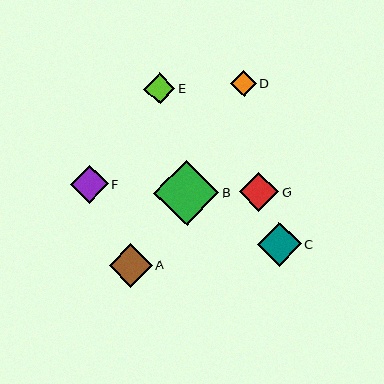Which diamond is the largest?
Diamond B is the largest with a size of approximately 65 pixels.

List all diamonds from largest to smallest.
From largest to smallest: B, C, A, G, F, E, D.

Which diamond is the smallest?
Diamond D is the smallest with a size of approximately 26 pixels.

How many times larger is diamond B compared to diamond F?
Diamond B is approximately 1.7 times the size of diamond F.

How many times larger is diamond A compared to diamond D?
Diamond A is approximately 1.7 times the size of diamond D.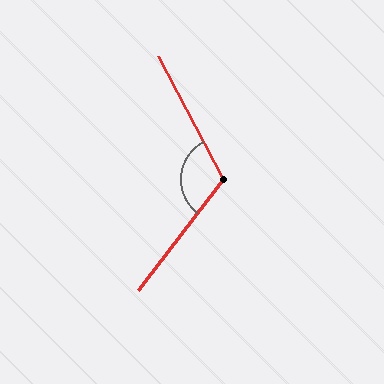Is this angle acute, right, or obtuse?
It is obtuse.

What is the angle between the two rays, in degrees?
Approximately 114 degrees.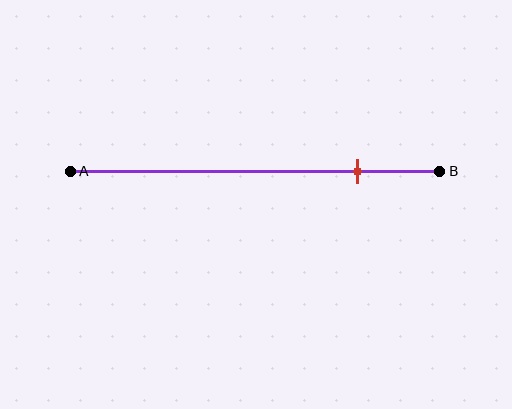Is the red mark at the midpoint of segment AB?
No, the mark is at about 80% from A, not at the 50% midpoint.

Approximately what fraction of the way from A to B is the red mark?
The red mark is approximately 80% of the way from A to B.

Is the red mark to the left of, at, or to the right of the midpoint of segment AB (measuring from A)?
The red mark is to the right of the midpoint of segment AB.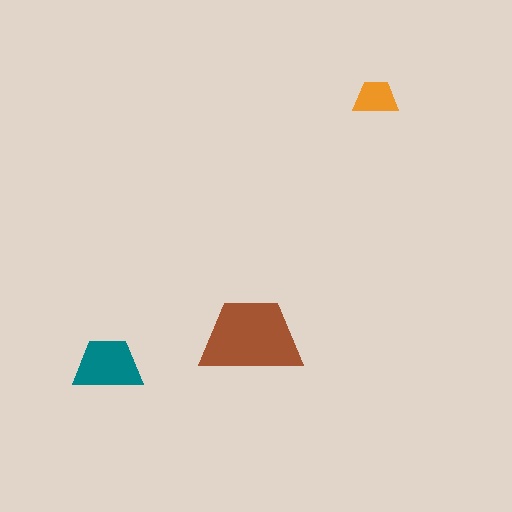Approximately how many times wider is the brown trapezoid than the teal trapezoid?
About 1.5 times wider.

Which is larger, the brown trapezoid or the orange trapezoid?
The brown one.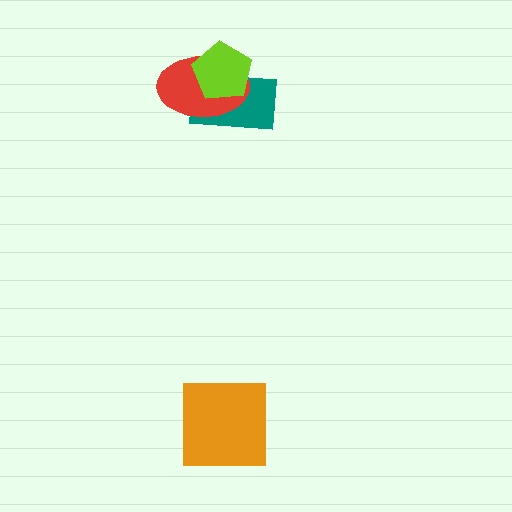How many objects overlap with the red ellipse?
2 objects overlap with the red ellipse.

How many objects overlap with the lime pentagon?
2 objects overlap with the lime pentagon.